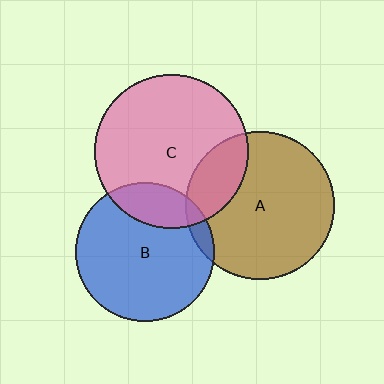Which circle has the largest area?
Circle C (pink).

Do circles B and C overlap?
Yes.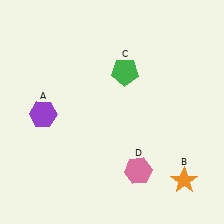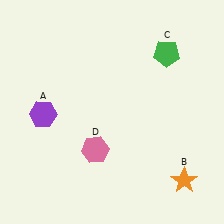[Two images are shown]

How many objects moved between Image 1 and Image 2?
2 objects moved between the two images.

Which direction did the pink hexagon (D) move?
The pink hexagon (D) moved left.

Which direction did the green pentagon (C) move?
The green pentagon (C) moved right.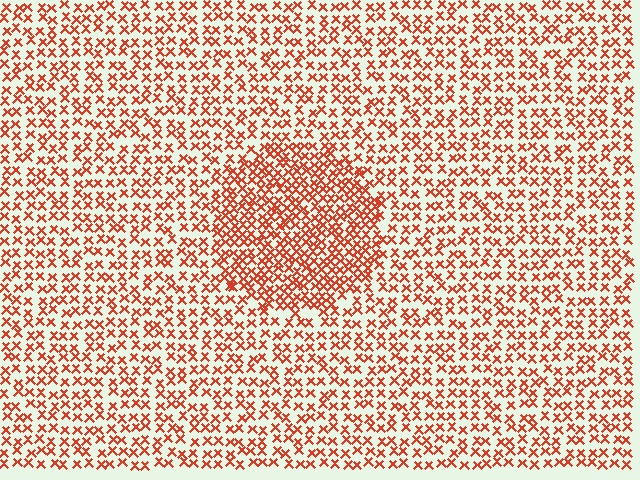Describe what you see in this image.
The image contains small red elements arranged at two different densities. A circle-shaped region is visible where the elements are more densely packed than the surrounding area.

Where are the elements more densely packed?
The elements are more densely packed inside the circle boundary.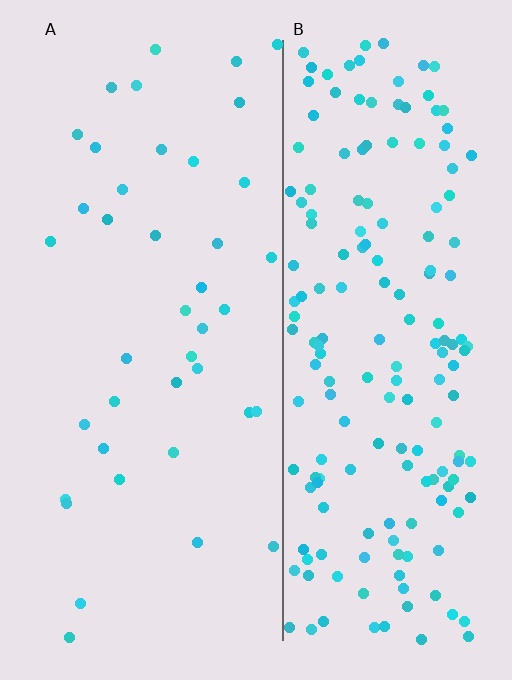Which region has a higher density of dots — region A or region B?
B (the right).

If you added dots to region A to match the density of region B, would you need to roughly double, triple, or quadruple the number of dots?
Approximately quadruple.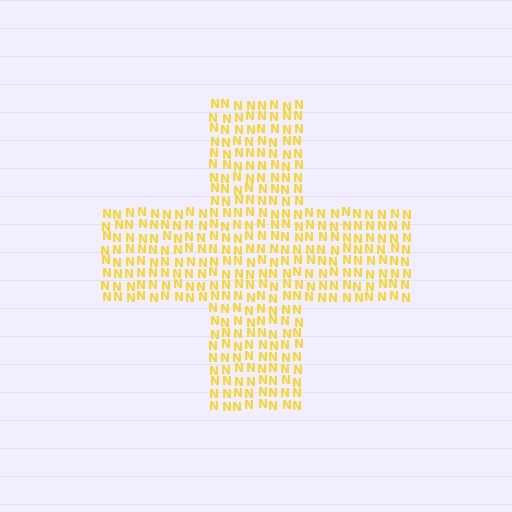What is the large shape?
The large shape is a cross.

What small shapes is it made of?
It is made of small letter N's.